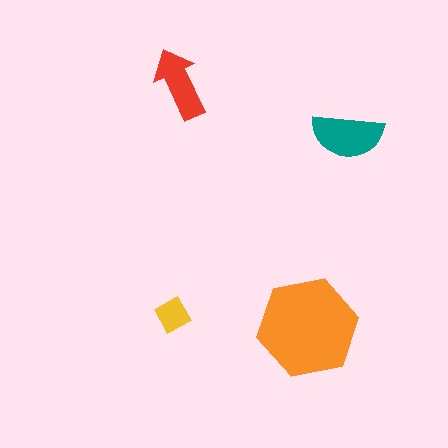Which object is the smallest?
The yellow diamond.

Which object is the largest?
The orange hexagon.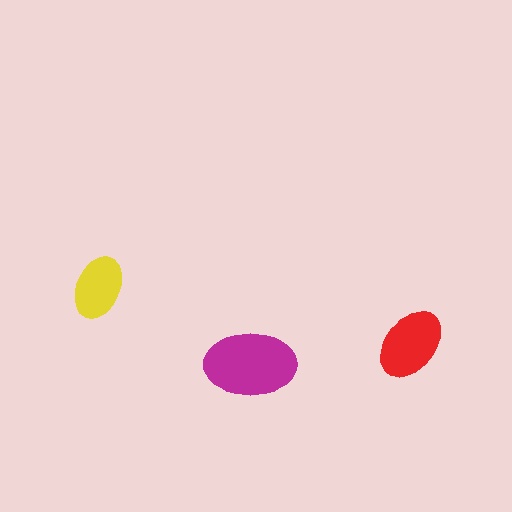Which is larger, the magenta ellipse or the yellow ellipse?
The magenta one.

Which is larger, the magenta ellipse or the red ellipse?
The magenta one.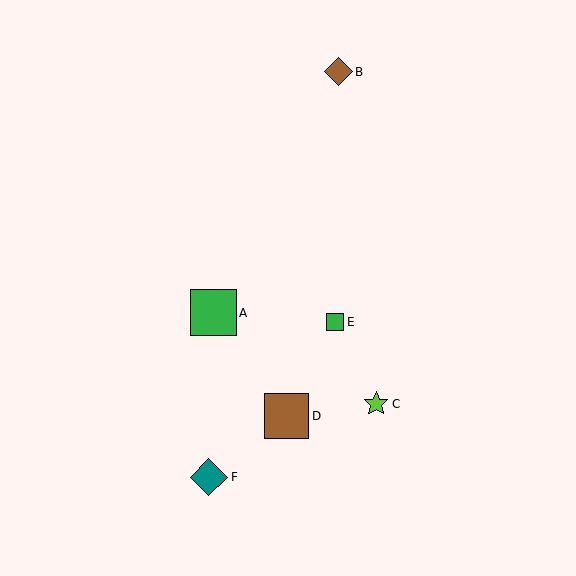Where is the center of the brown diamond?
The center of the brown diamond is at (338, 72).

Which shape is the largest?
The green square (labeled A) is the largest.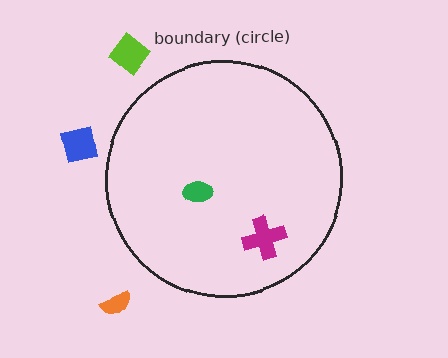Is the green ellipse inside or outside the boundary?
Inside.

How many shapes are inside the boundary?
2 inside, 3 outside.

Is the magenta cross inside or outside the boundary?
Inside.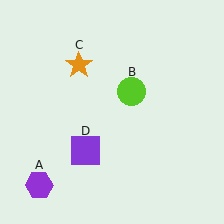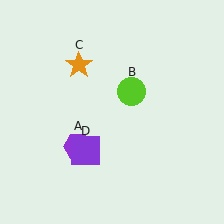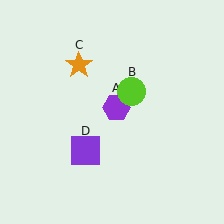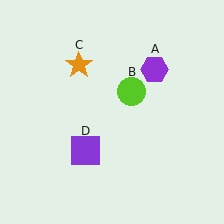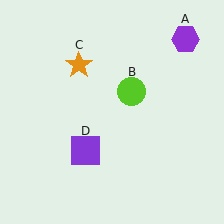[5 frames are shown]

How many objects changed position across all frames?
1 object changed position: purple hexagon (object A).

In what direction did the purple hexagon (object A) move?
The purple hexagon (object A) moved up and to the right.